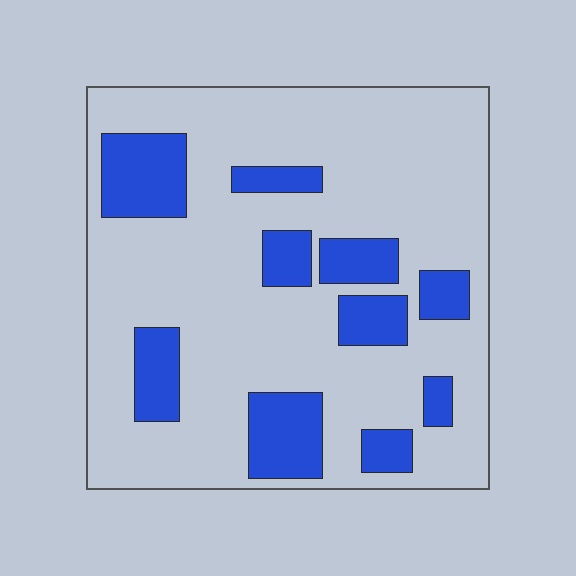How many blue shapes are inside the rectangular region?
10.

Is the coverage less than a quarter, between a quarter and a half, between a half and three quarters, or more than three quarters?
Less than a quarter.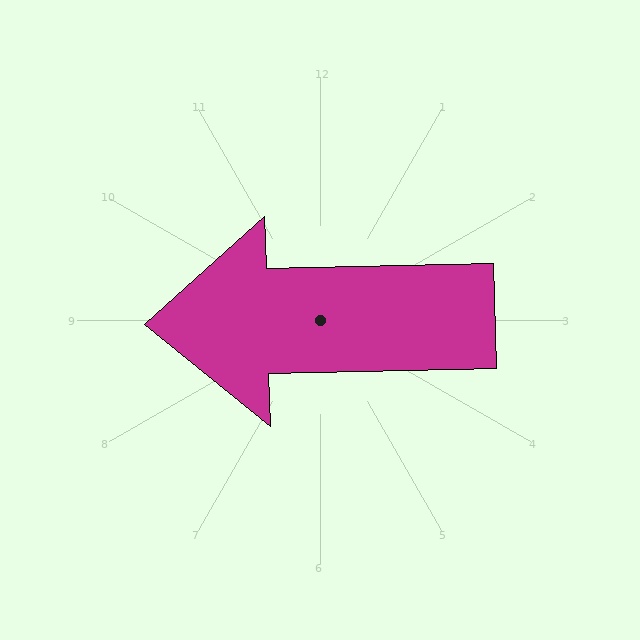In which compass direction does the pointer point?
West.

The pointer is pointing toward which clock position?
Roughly 9 o'clock.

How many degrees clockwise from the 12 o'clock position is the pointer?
Approximately 269 degrees.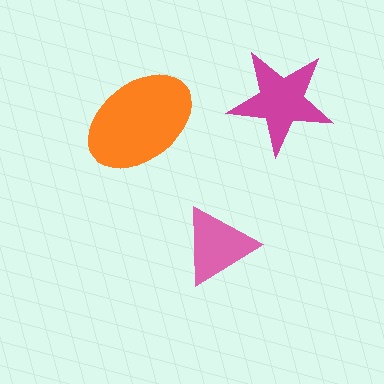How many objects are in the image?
There are 3 objects in the image.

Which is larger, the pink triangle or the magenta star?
The magenta star.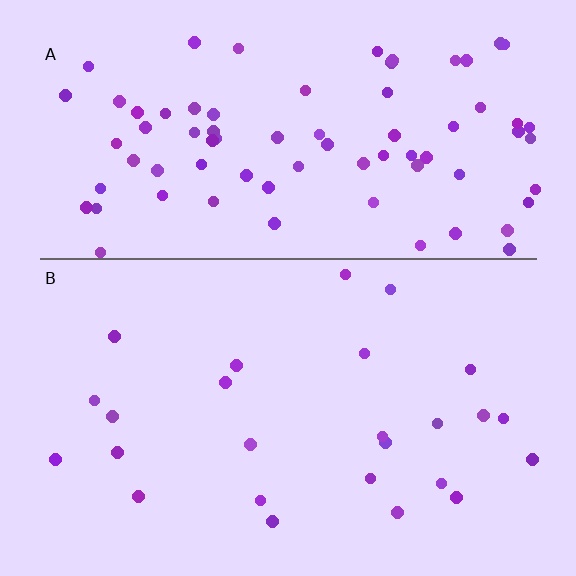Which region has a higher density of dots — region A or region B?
A (the top).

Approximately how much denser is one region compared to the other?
Approximately 3.1× — region A over region B.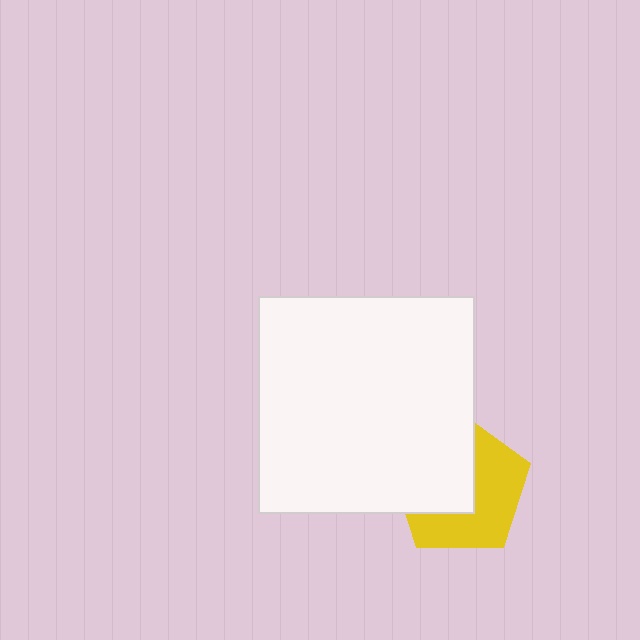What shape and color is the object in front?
The object in front is a white square.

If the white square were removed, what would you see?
You would see the complete yellow pentagon.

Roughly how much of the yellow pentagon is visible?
About half of it is visible (roughly 52%).